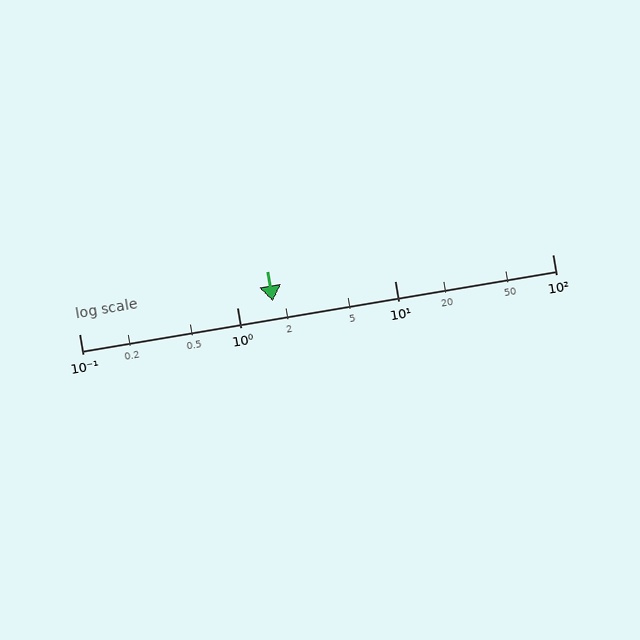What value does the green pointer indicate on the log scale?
The pointer indicates approximately 1.7.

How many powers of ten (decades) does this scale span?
The scale spans 3 decades, from 0.1 to 100.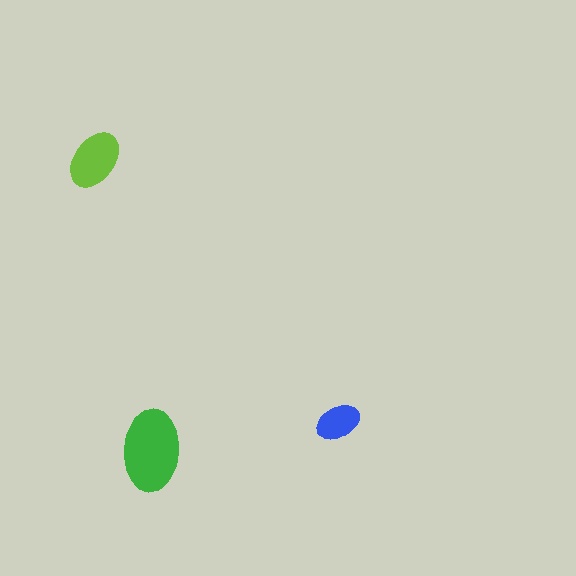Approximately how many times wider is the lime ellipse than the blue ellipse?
About 1.5 times wider.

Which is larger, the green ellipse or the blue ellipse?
The green one.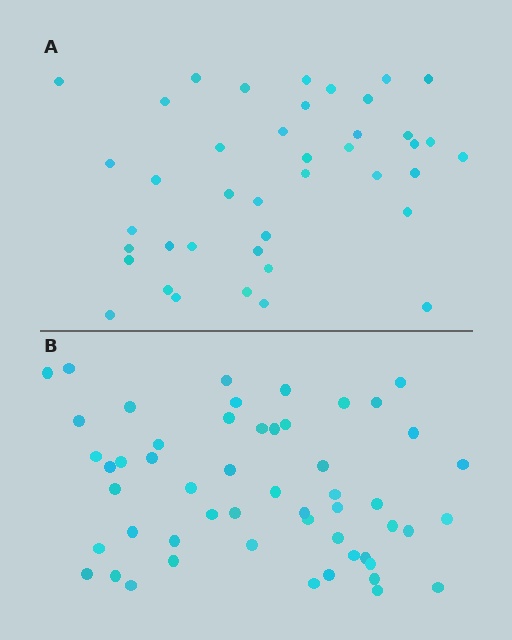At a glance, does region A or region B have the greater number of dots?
Region B (the bottom region) has more dots.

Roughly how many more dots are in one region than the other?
Region B has roughly 12 or so more dots than region A.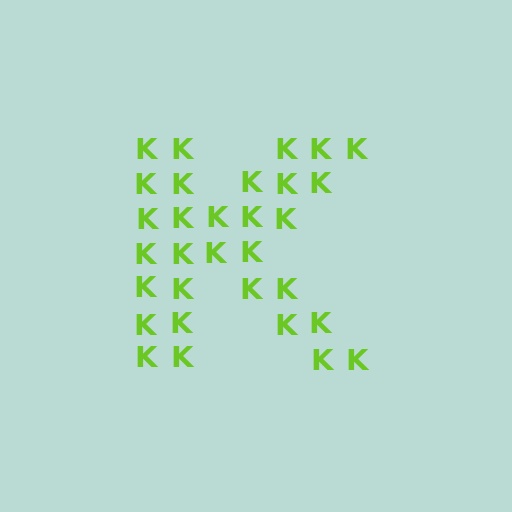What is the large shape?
The large shape is the letter K.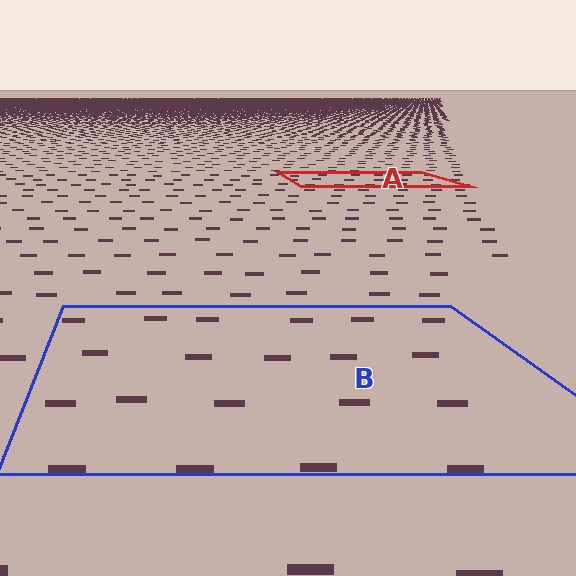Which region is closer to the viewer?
Region B is closer. The texture elements there are larger and more spread out.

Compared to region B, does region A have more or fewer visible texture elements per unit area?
Region A has more texture elements per unit area — they are packed more densely because it is farther away.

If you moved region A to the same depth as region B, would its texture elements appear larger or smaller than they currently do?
They would appear larger. At a closer depth, the same texture elements are projected at a bigger on-screen size.